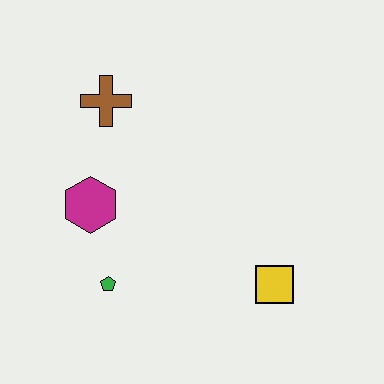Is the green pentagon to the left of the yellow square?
Yes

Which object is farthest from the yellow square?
The brown cross is farthest from the yellow square.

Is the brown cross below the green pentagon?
No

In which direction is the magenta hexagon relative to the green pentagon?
The magenta hexagon is above the green pentagon.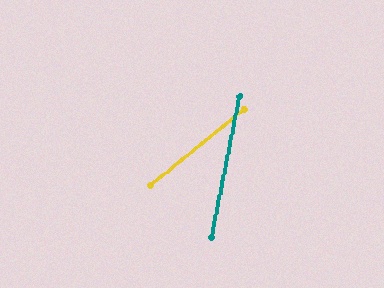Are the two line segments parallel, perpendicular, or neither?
Neither parallel nor perpendicular — they differ by about 39°.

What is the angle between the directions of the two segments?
Approximately 39 degrees.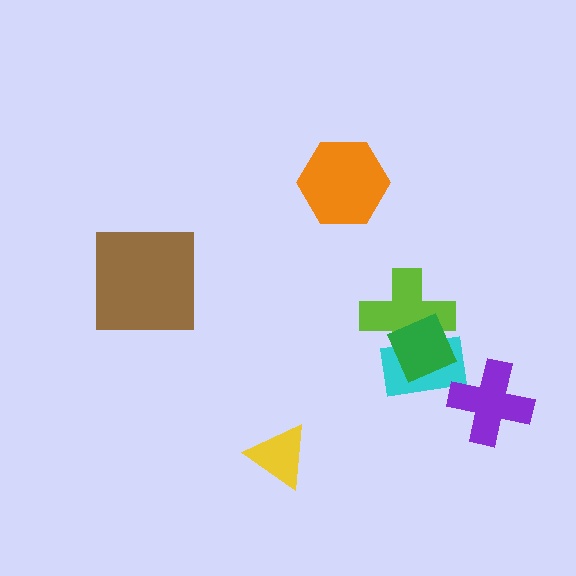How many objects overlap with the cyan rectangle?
2 objects overlap with the cyan rectangle.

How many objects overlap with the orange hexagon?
0 objects overlap with the orange hexagon.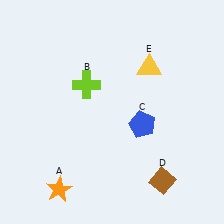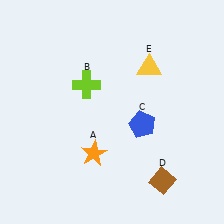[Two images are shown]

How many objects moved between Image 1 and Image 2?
1 object moved between the two images.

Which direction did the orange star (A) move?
The orange star (A) moved up.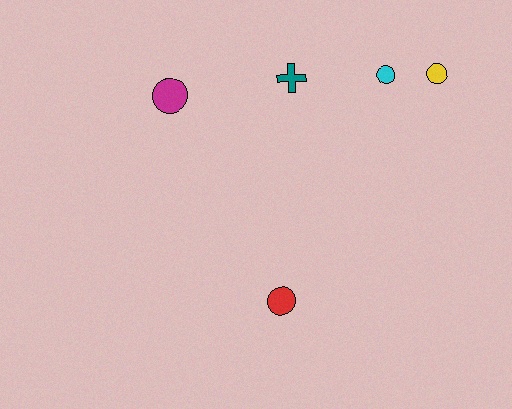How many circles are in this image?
There are 4 circles.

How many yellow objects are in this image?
There is 1 yellow object.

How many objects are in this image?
There are 5 objects.